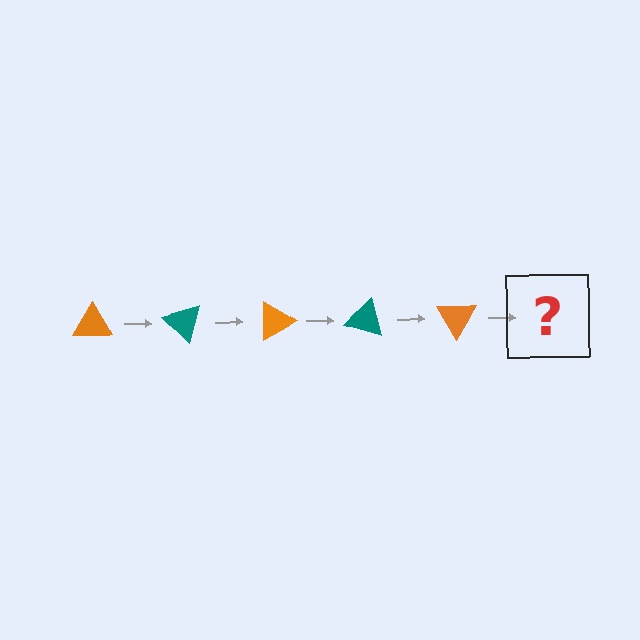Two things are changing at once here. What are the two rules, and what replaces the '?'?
The two rules are that it rotates 45 degrees each step and the color cycles through orange and teal. The '?' should be a teal triangle, rotated 225 degrees from the start.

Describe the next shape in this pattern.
It should be a teal triangle, rotated 225 degrees from the start.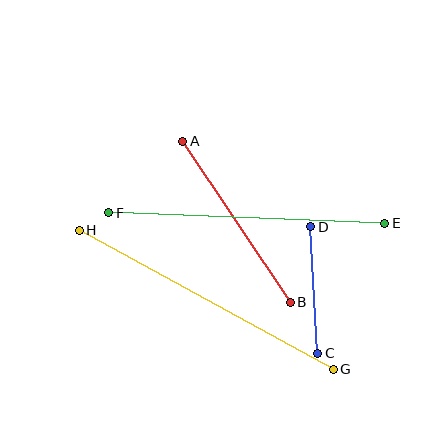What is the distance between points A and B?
The distance is approximately 194 pixels.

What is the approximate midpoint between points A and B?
The midpoint is at approximately (236, 222) pixels.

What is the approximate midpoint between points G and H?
The midpoint is at approximately (206, 300) pixels.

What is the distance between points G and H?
The distance is approximately 289 pixels.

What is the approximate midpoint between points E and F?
The midpoint is at approximately (247, 218) pixels.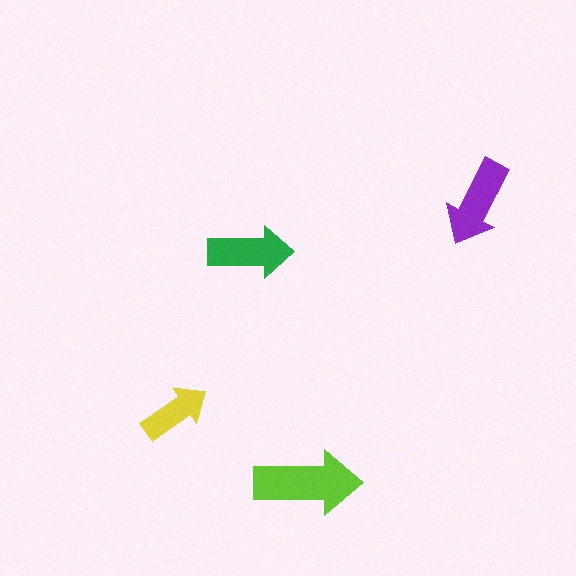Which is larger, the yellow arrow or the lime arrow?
The lime one.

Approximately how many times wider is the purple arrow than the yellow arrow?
About 1.5 times wider.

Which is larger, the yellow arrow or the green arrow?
The green one.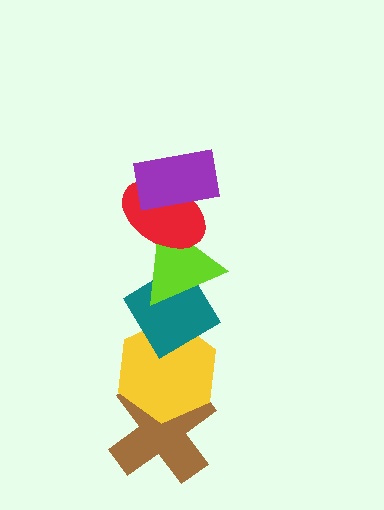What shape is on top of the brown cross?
The yellow hexagon is on top of the brown cross.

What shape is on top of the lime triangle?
The red ellipse is on top of the lime triangle.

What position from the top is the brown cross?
The brown cross is 6th from the top.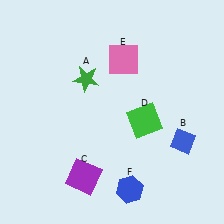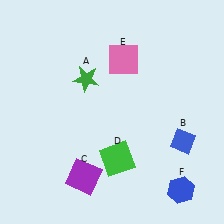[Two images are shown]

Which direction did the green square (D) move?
The green square (D) moved down.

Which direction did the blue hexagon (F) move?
The blue hexagon (F) moved right.